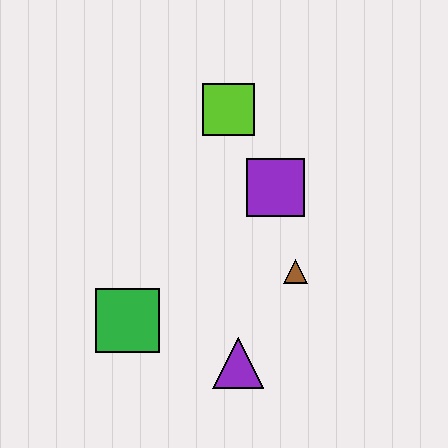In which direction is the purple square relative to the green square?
The purple square is to the right of the green square.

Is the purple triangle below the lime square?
Yes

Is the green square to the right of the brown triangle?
No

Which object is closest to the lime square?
The purple square is closest to the lime square.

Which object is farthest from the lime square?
The purple triangle is farthest from the lime square.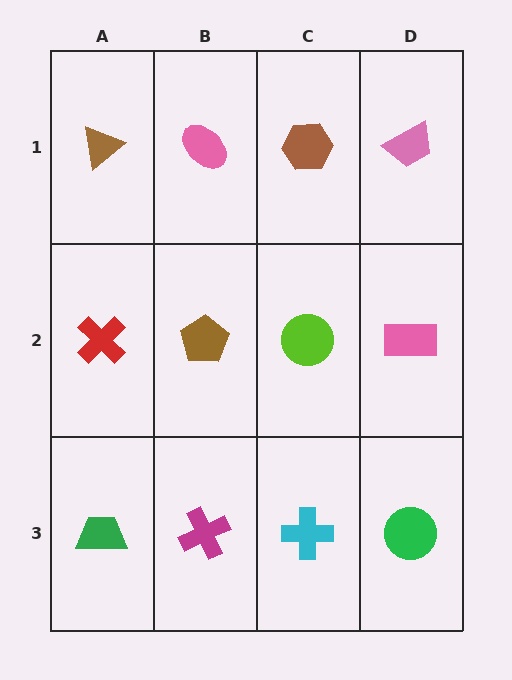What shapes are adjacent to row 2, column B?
A pink ellipse (row 1, column B), a magenta cross (row 3, column B), a red cross (row 2, column A), a lime circle (row 2, column C).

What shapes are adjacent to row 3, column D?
A pink rectangle (row 2, column D), a cyan cross (row 3, column C).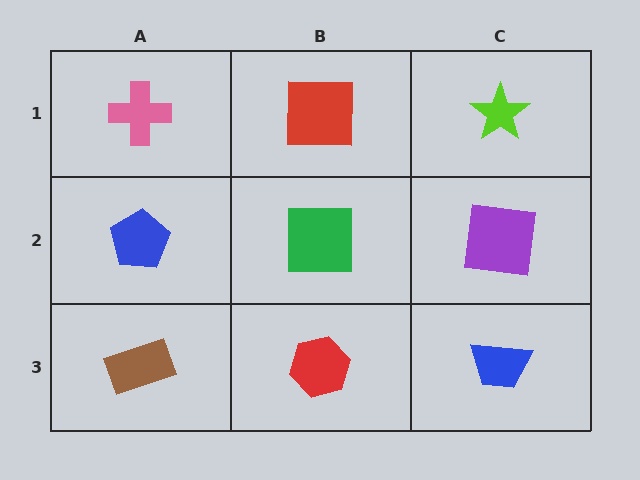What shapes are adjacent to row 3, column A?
A blue pentagon (row 2, column A), a red hexagon (row 3, column B).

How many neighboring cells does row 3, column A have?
2.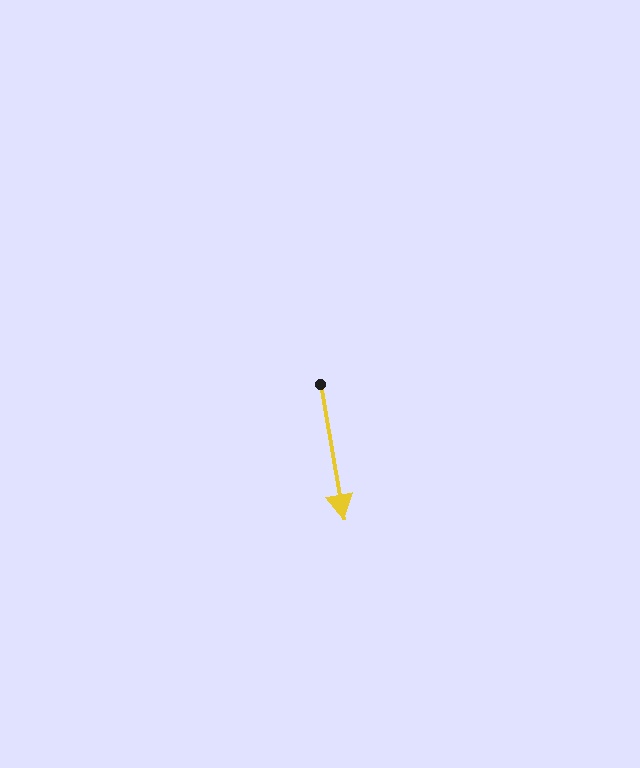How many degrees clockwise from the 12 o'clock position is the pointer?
Approximately 170 degrees.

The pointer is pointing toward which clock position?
Roughly 6 o'clock.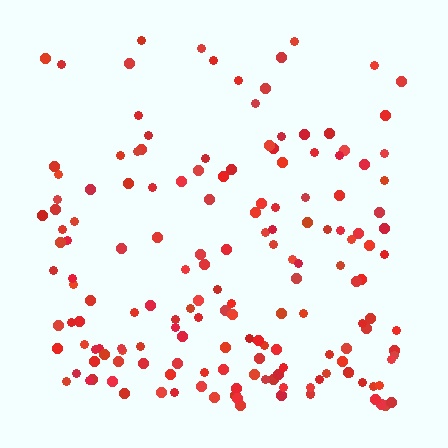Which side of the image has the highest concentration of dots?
The bottom.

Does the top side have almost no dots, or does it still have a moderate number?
Still a moderate number, just noticeably fewer than the bottom.